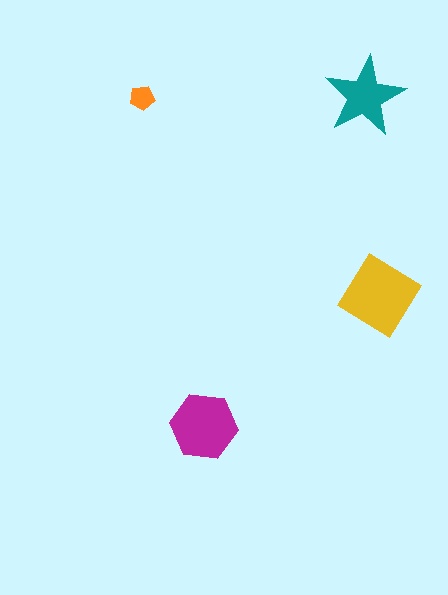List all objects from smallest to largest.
The orange pentagon, the teal star, the magenta hexagon, the yellow diamond.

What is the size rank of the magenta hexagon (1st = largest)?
2nd.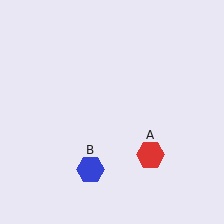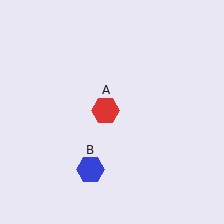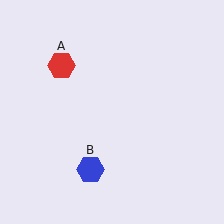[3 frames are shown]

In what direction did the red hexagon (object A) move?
The red hexagon (object A) moved up and to the left.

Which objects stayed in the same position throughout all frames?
Blue hexagon (object B) remained stationary.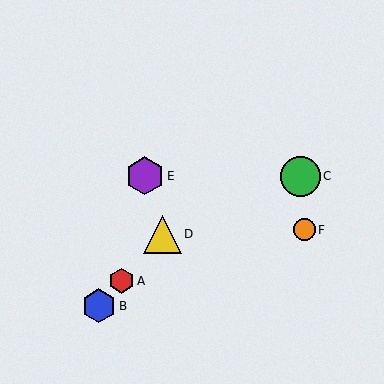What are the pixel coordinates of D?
Object D is at (162, 234).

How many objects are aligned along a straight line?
3 objects (A, B, D) are aligned along a straight line.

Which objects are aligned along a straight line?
Objects A, B, D are aligned along a straight line.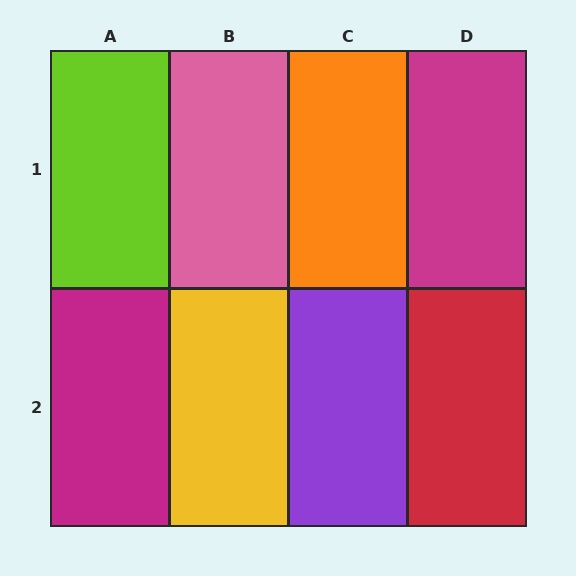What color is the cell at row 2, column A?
Magenta.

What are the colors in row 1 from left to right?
Lime, pink, orange, magenta.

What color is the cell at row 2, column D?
Red.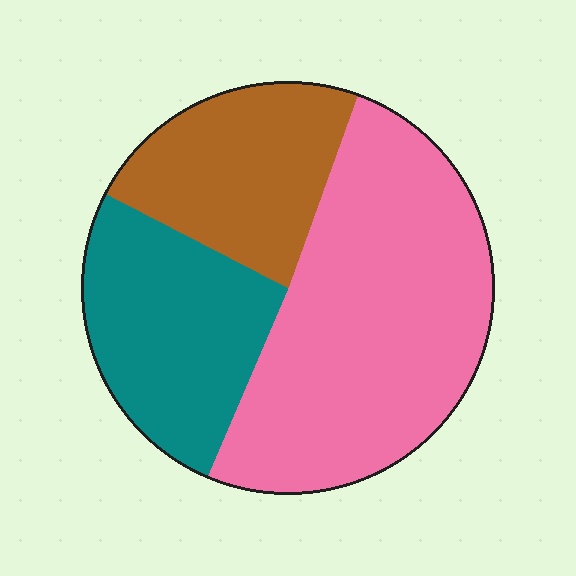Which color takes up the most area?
Pink, at roughly 50%.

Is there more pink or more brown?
Pink.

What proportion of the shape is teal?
Teal covers around 25% of the shape.